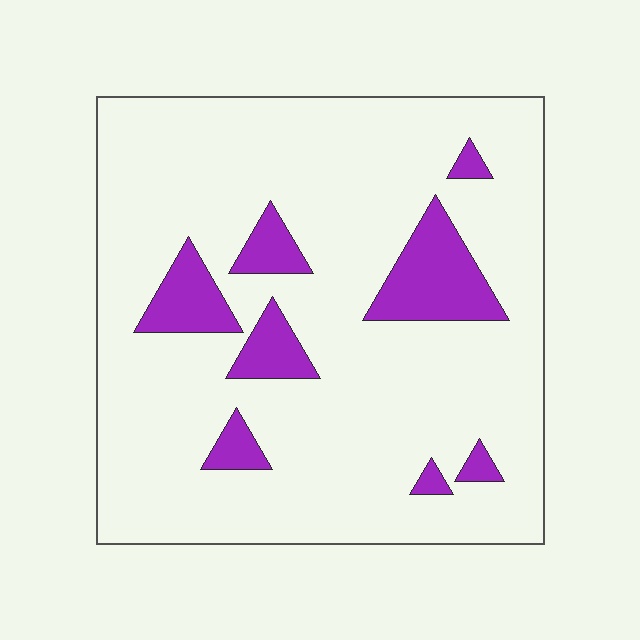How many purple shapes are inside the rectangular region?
8.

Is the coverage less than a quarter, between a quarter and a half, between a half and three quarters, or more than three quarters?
Less than a quarter.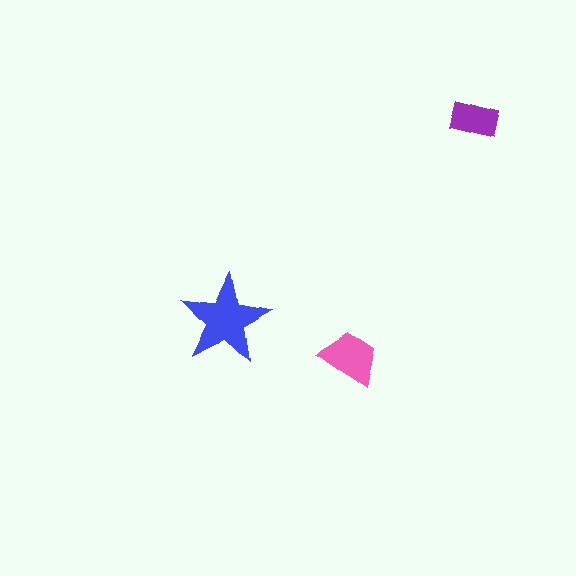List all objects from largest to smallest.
The blue star, the pink trapezoid, the purple rectangle.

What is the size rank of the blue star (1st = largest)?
1st.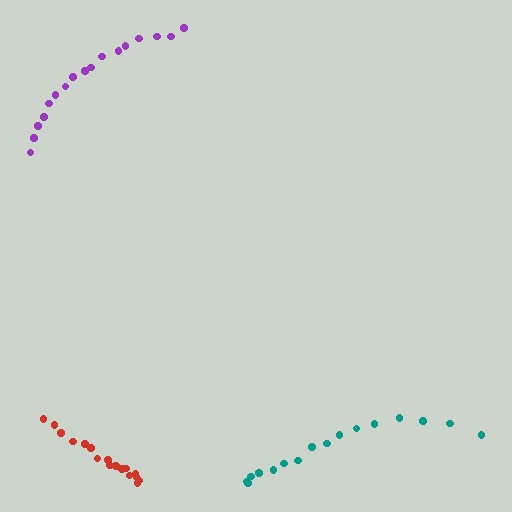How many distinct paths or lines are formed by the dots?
There are 3 distinct paths.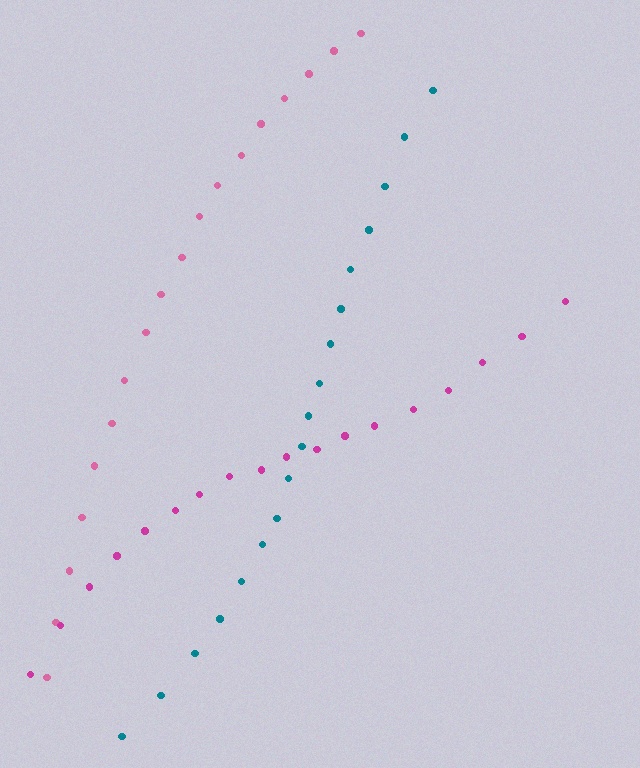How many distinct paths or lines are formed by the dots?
There are 3 distinct paths.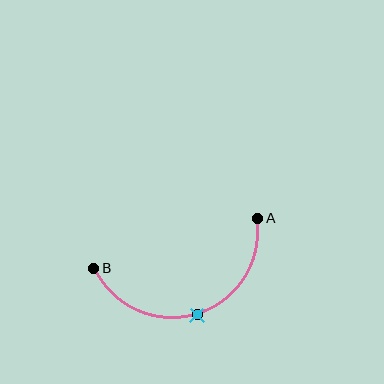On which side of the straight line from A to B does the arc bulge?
The arc bulges below the straight line connecting A and B.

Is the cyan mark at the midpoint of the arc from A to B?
Yes. The cyan mark lies on the arc at equal arc-length from both A and B — it is the arc midpoint.